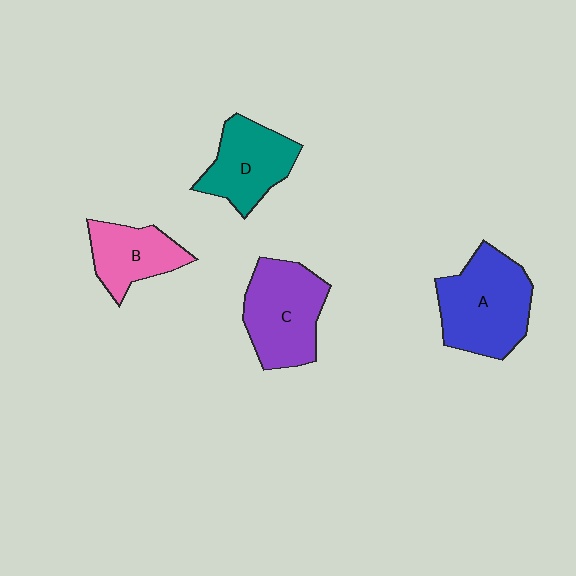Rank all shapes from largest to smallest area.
From largest to smallest: A (blue), C (purple), D (teal), B (pink).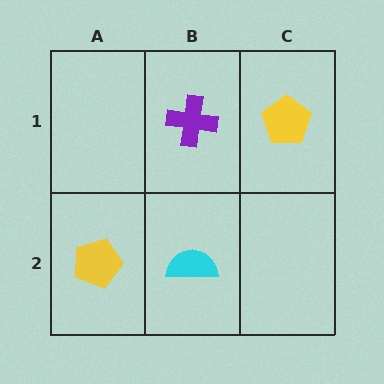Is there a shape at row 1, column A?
No, that cell is empty.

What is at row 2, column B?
A cyan semicircle.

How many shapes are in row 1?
2 shapes.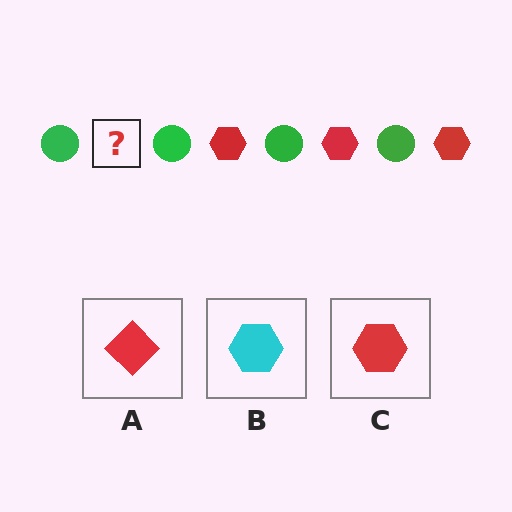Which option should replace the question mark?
Option C.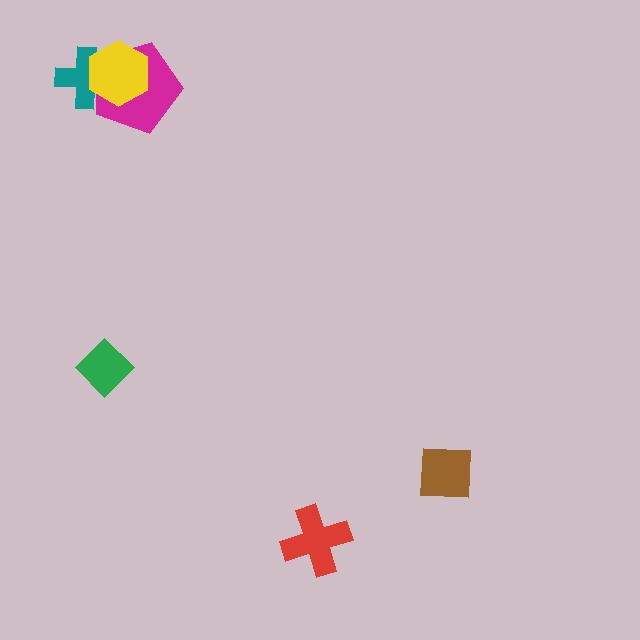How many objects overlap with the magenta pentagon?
2 objects overlap with the magenta pentagon.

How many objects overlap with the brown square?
0 objects overlap with the brown square.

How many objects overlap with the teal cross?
2 objects overlap with the teal cross.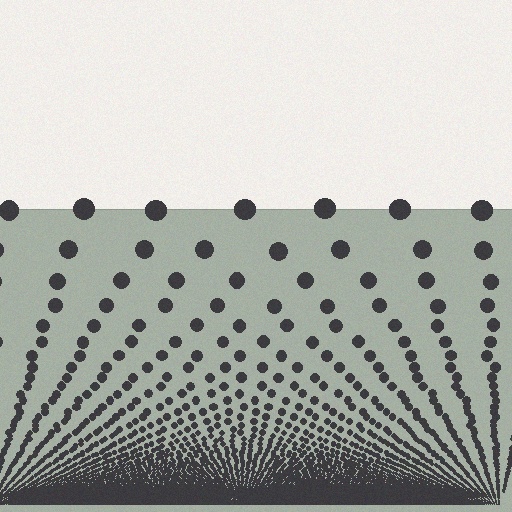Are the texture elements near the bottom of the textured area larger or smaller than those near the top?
Smaller. The gradient is inverted — elements near the bottom are smaller and denser.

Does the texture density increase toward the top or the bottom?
Density increases toward the bottom.